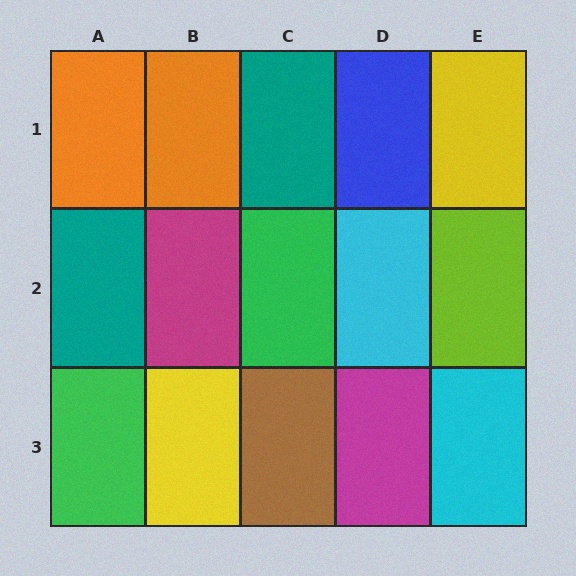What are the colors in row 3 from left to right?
Green, yellow, brown, magenta, cyan.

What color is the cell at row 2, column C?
Green.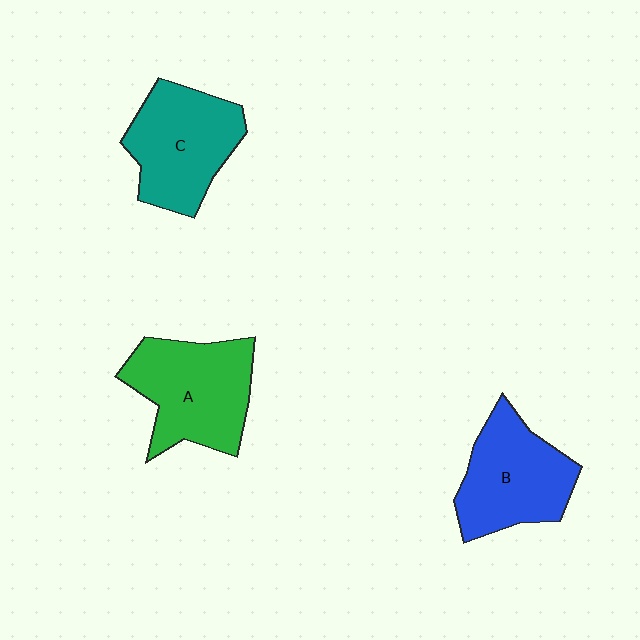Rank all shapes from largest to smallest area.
From largest to smallest: A (green), C (teal), B (blue).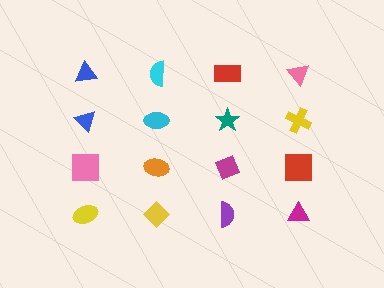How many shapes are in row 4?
4 shapes.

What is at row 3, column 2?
An orange ellipse.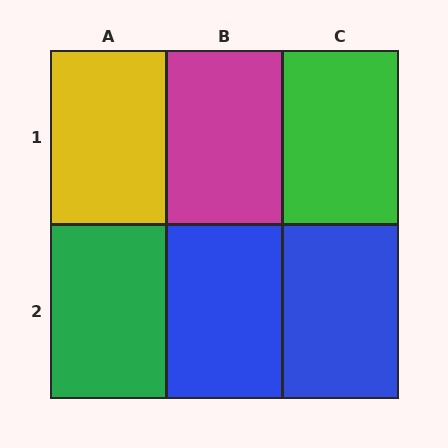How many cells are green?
2 cells are green.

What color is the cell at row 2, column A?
Green.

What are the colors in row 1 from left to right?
Yellow, magenta, green.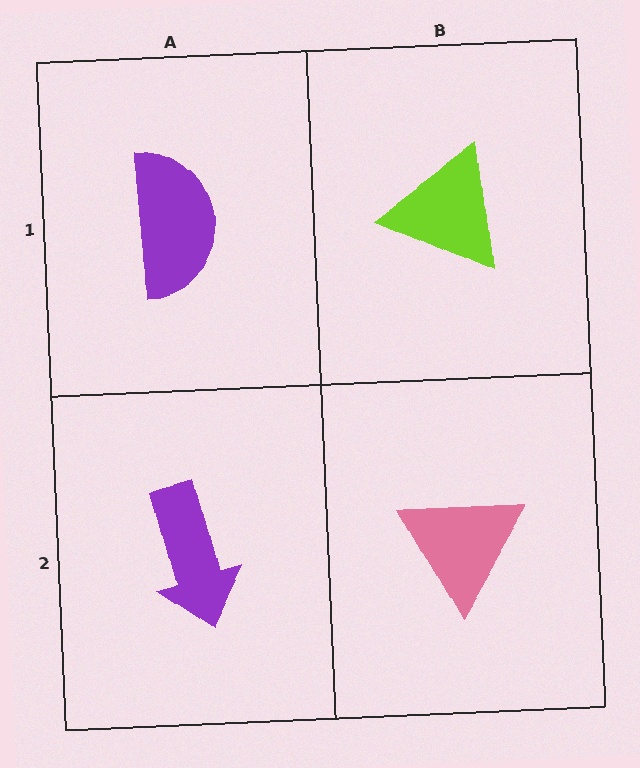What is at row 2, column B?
A pink triangle.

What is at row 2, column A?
A purple arrow.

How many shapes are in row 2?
2 shapes.